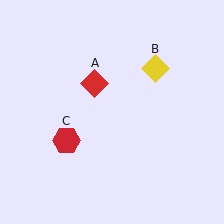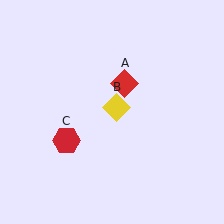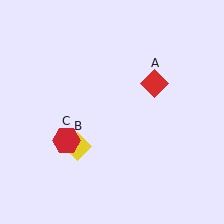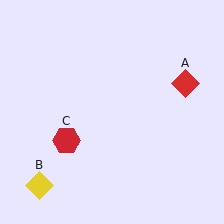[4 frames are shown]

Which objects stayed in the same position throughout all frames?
Red hexagon (object C) remained stationary.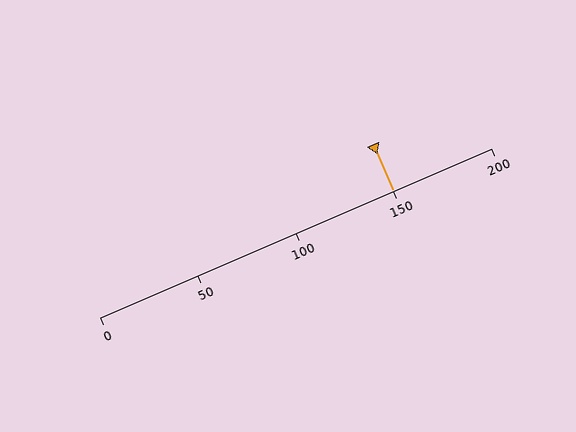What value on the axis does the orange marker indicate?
The marker indicates approximately 150.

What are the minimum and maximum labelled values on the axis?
The axis runs from 0 to 200.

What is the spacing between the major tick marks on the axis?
The major ticks are spaced 50 apart.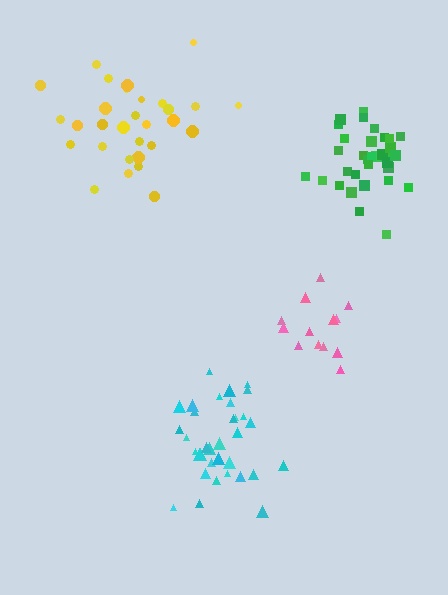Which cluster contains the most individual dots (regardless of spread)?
Cyan (34).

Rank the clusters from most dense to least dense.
green, cyan, yellow, pink.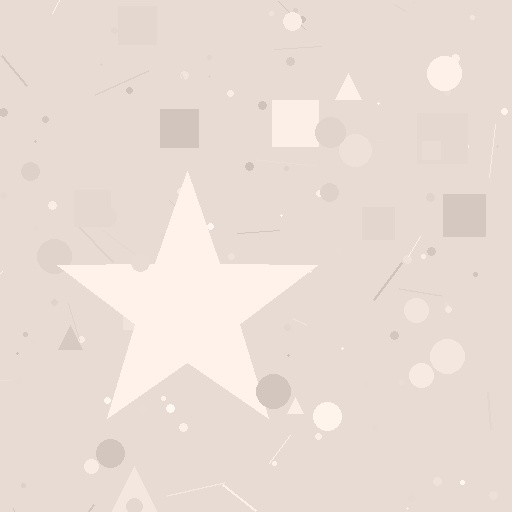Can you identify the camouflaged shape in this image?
The camouflaged shape is a star.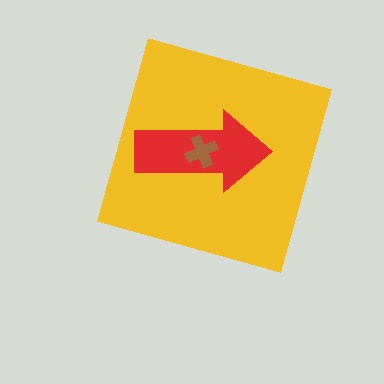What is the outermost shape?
The yellow diamond.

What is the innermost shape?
The brown cross.